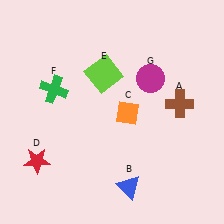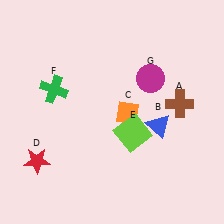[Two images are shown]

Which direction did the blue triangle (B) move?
The blue triangle (B) moved up.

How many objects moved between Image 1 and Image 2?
2 objects moved between the two images.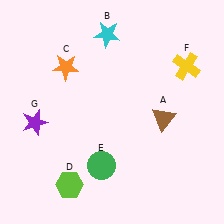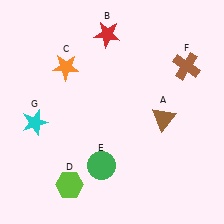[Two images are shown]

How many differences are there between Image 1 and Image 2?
There are 3 differences between the two images.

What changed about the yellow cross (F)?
In Image 1, F is yellow. In Image 2, it changed to brown.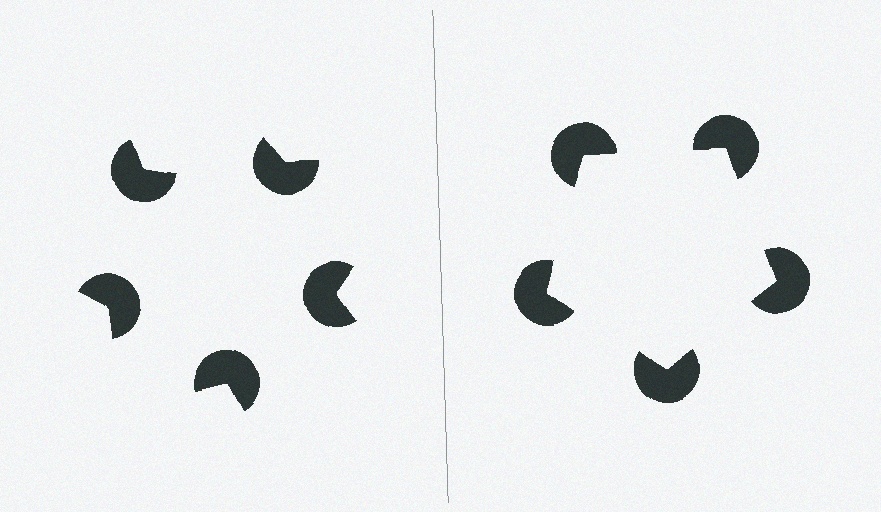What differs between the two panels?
The pac-man discs are positioned identically on both sides; only the wedge orientations differ. On the right they align to a pentagon; on the left they are misaligned.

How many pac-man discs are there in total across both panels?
10 — 5 on each side.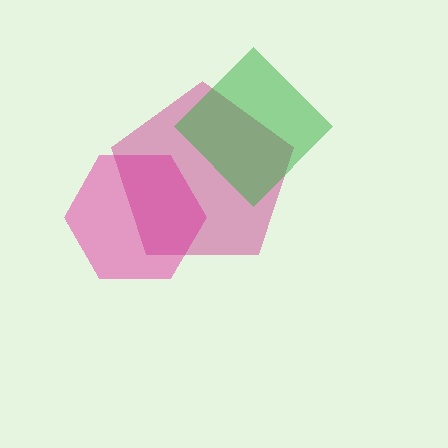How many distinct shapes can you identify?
There are 3 distinct shapes: a pink hexagon, a magenta pentagon, a green diamond.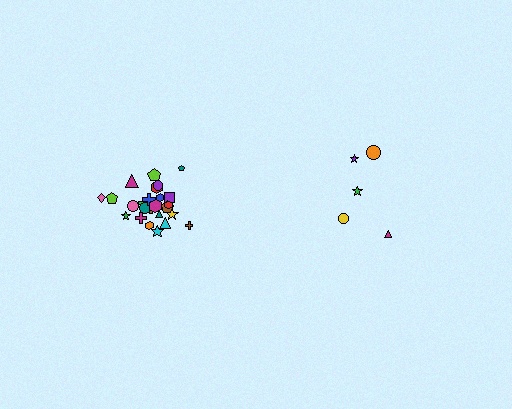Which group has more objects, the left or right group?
The left group.